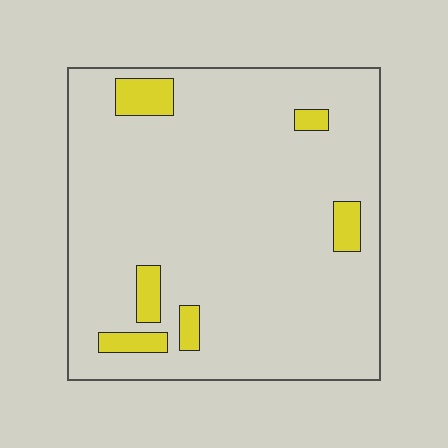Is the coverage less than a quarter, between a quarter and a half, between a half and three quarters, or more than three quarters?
Less than a quarter.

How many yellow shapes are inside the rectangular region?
6.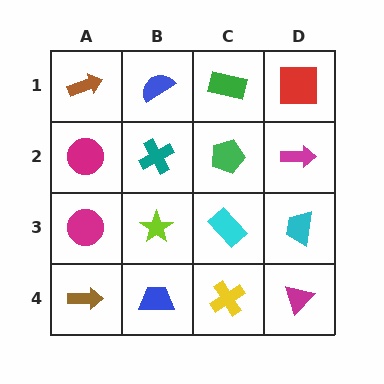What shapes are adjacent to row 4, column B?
A lime star (row 3, column B), a brown arrow (row 4, column A), a yellow cross (row 4, column C).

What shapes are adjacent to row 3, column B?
A teal cross (row 2, column B), a blue trapezoid (row 4, column B), a magenta circle (row 3, column A), a cyan rectangle (row 3, column C).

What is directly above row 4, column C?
A cyan rectangle.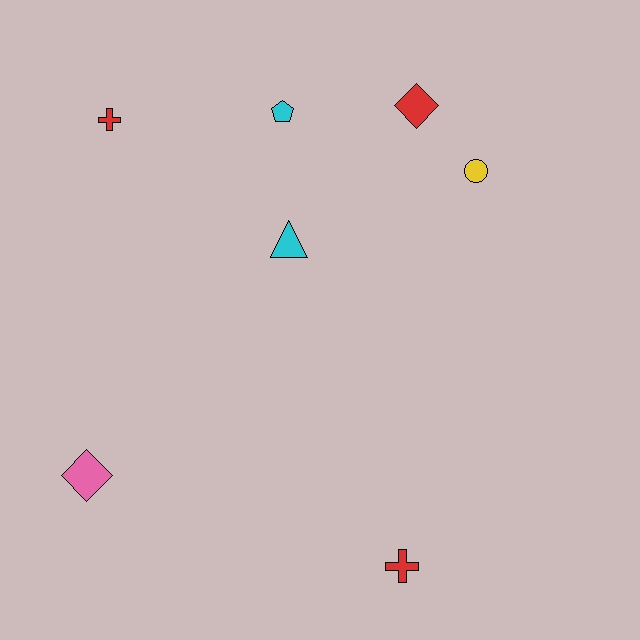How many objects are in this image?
There are 7 objects.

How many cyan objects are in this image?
There are 2 cyan objects.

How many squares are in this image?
There are no squares.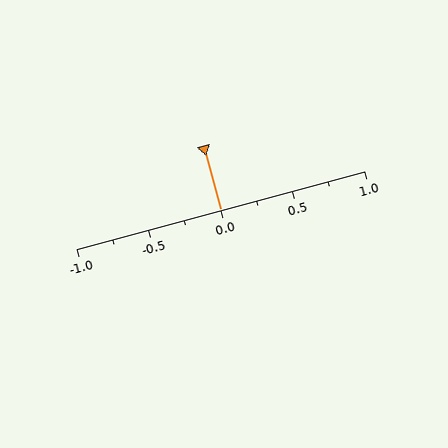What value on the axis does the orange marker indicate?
The marker indicates approximately 0.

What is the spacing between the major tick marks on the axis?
The major ticks are spaced 0.5 apart.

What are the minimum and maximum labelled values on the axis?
The axis runs from -1.0 to 1.0.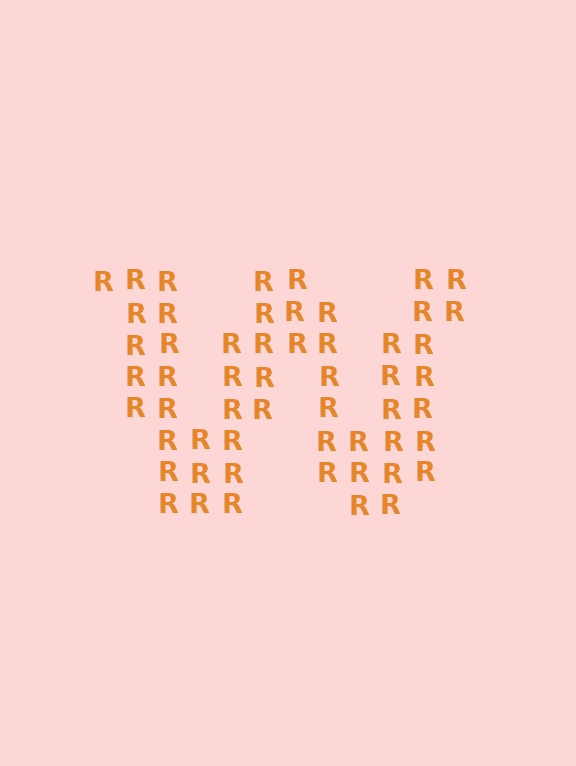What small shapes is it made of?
It is made of small letter R's.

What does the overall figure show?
The overall figure shows the letter W.